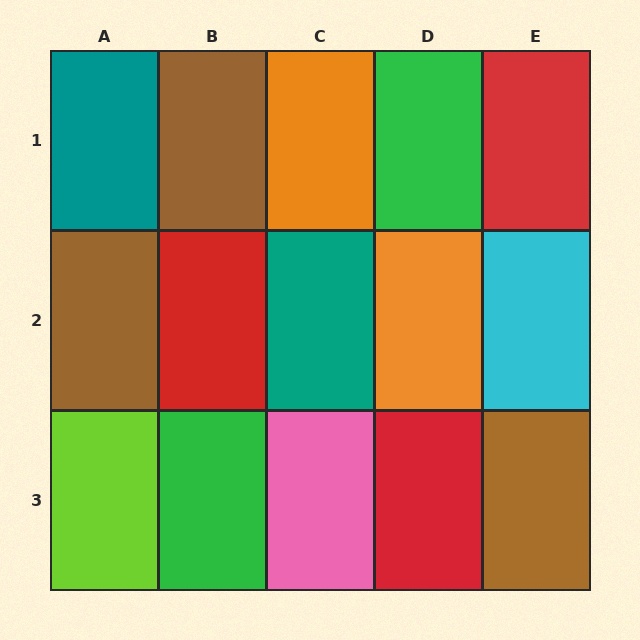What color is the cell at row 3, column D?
Red.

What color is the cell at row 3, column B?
Green.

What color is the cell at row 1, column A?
Teal.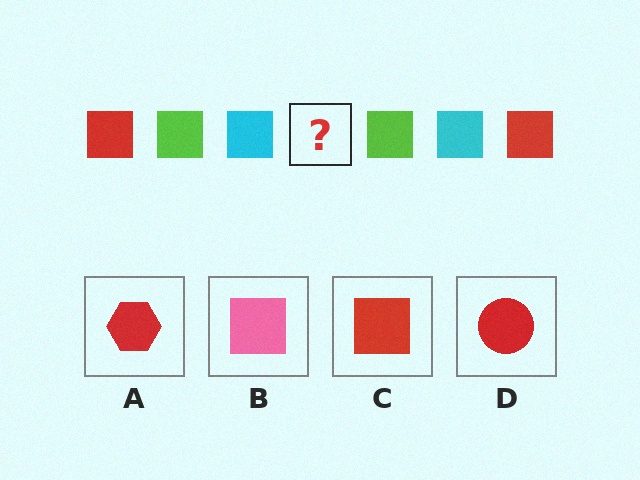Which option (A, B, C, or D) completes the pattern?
C.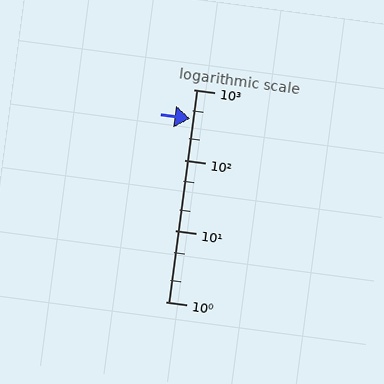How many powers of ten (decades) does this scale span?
The scale spans 3 decades, from 1 to 1000.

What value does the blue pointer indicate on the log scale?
The pointer indicates approximately 380.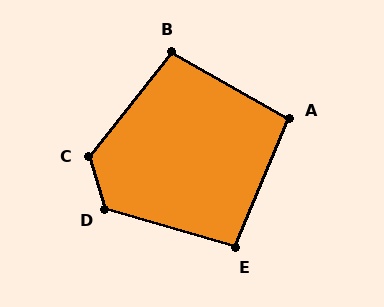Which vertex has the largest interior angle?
C, at approximately 125 degrees.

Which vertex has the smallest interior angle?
E, at approximately 96 degrees.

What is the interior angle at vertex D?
Approximately 123 degrees (obtuse).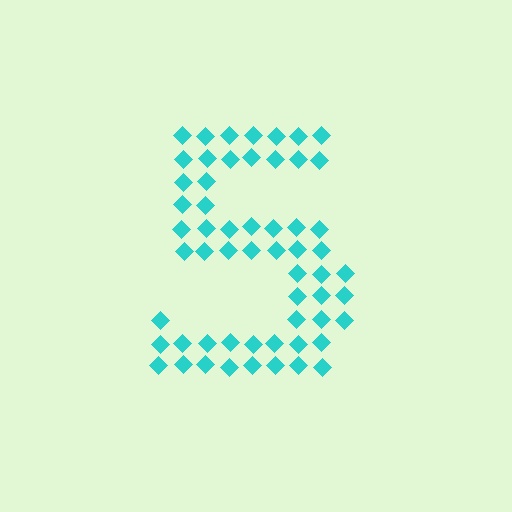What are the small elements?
The small elements are diamonds.